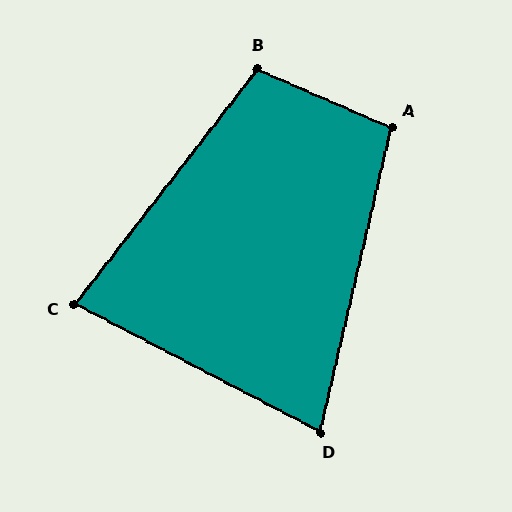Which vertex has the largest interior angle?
B, at approximately 104 degrees.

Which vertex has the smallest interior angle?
D, at approximately 76 degrees.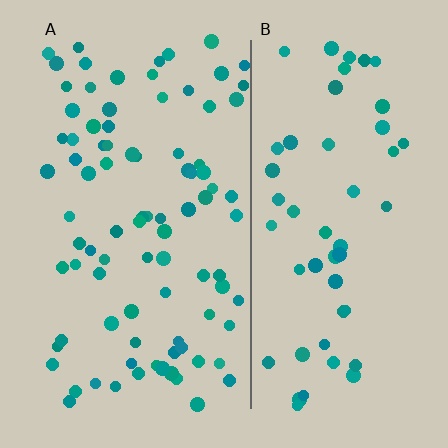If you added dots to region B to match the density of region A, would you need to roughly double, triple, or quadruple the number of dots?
Approximately double.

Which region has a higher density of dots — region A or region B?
A (the left).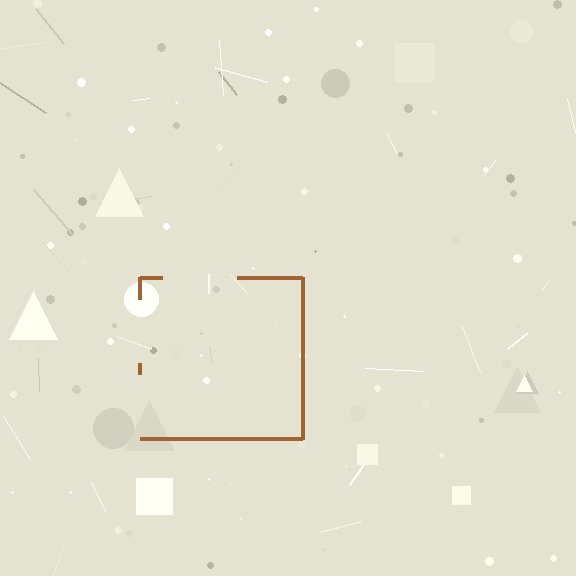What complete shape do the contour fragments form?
The contour fragments form a square.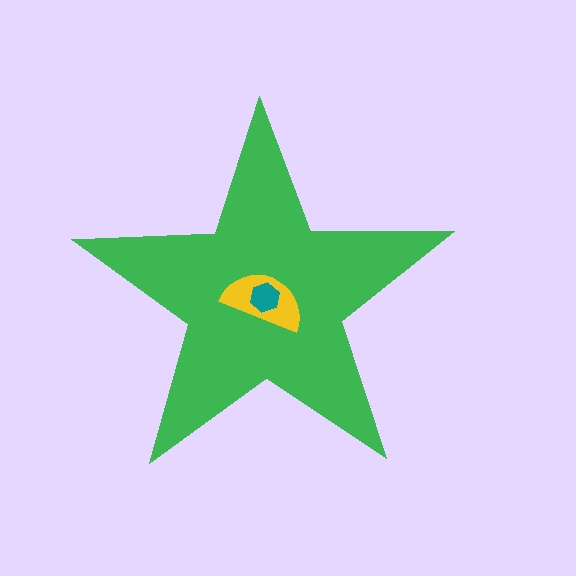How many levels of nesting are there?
3.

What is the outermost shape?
The green star.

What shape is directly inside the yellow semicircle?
The teal hexagon.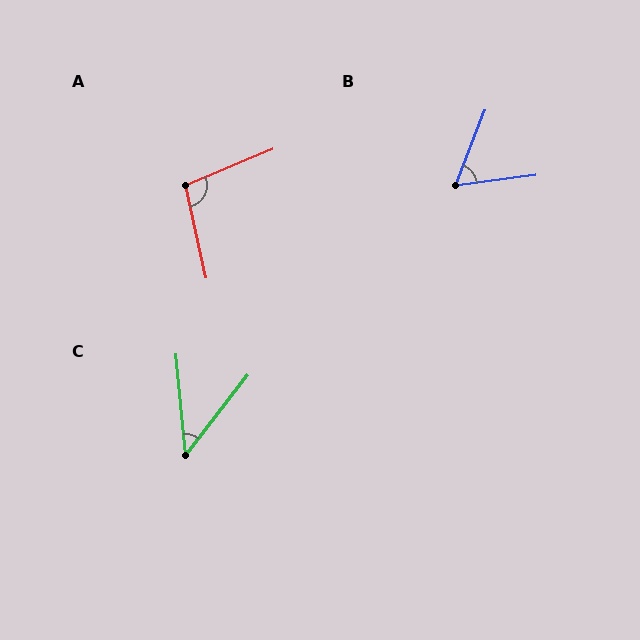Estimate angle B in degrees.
Approximately 61 degrees.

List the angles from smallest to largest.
C (43°), B (61°), A (100°).